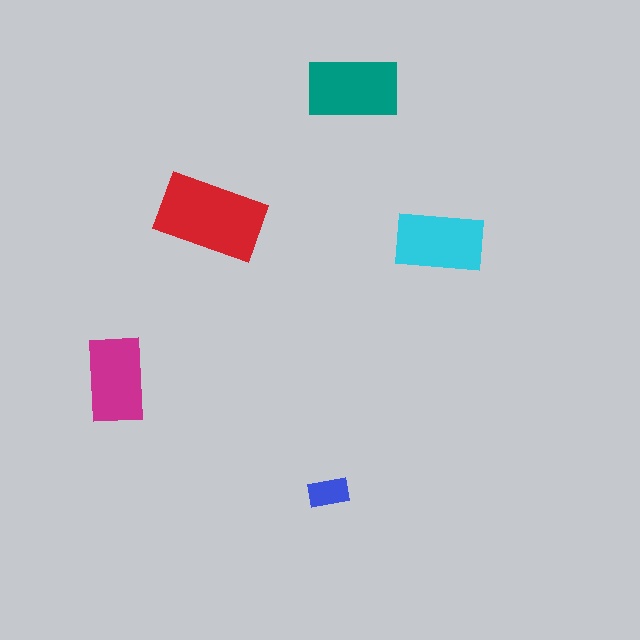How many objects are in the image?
There are 5 objects in the image.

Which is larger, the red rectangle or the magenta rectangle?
The red one.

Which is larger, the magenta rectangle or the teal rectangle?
The teal one.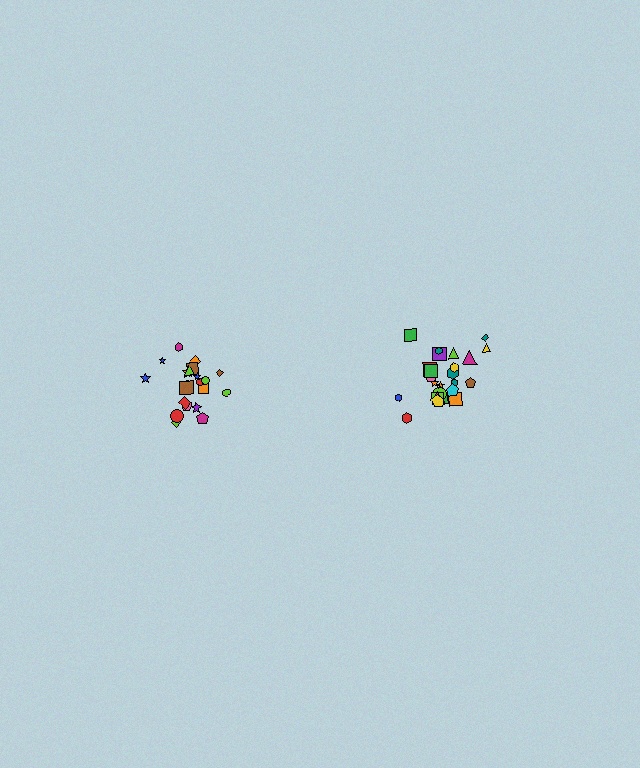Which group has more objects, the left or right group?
The right group.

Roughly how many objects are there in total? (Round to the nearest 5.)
Roughly 45 objects in total.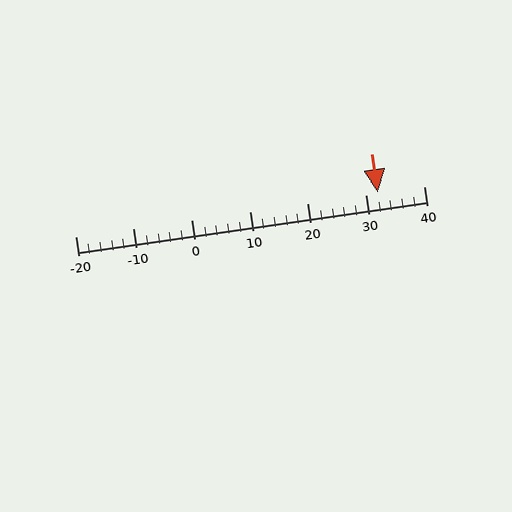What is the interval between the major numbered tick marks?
The major tick marks are spaced 10 units apart.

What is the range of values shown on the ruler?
The ruler shows values from -20 to 40.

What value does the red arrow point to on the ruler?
The red arrow points to approximately 32.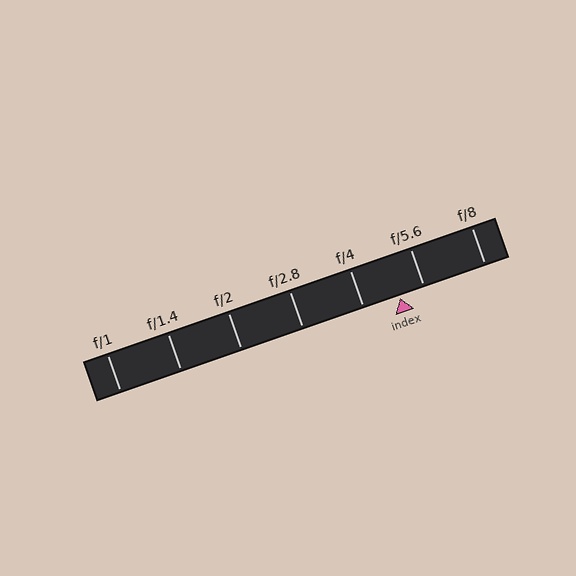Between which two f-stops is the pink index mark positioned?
The index mark is between f/4 and f/5.6.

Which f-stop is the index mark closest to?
The index mark is closest to f/5.6.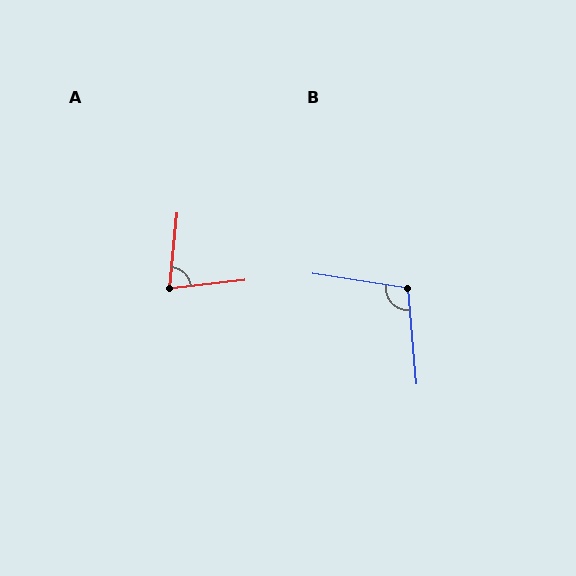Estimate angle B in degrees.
Approximately 103 degrees.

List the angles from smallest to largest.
A (78°), B (103°).